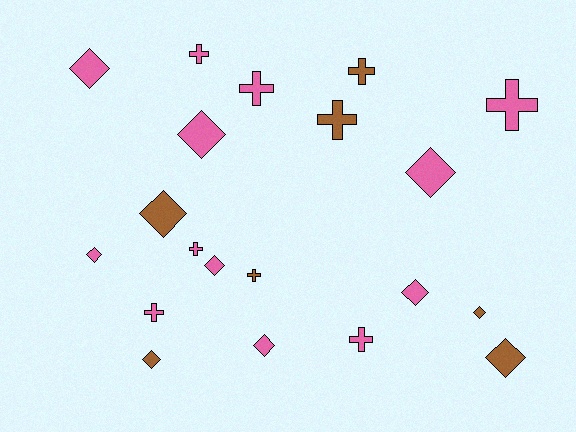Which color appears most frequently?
Pink, with 13 objects.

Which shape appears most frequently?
Diamond, with 11 objects.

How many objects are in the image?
There are 20 objects.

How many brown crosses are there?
There are 3 brown crosses.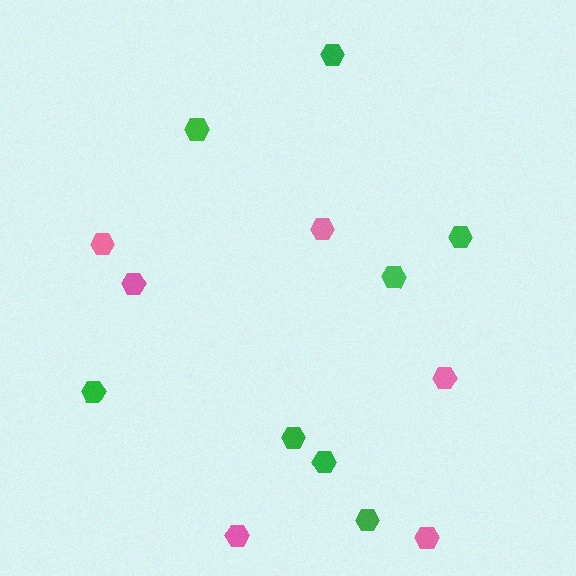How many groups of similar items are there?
There are 2 groups: one group of green hexagons (8) and one group of pink hexagons (6).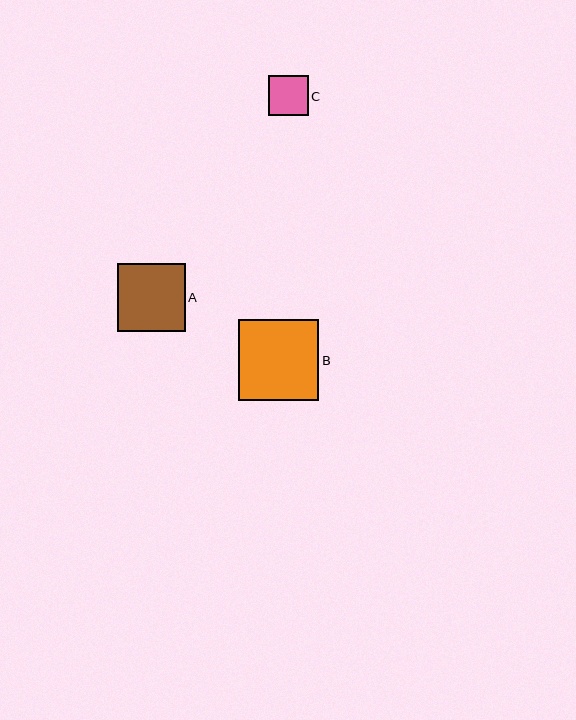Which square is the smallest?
Square C is the smallest with a size of approximately 40 pixels.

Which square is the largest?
Square B is the largest with a size of approximately 81 pixels.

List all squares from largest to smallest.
From largest to smallest: B, A, C.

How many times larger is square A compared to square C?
Square A is approximately 1.7 times the size of square C.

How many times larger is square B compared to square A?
Square B is approximately 1.2 times the size of square A.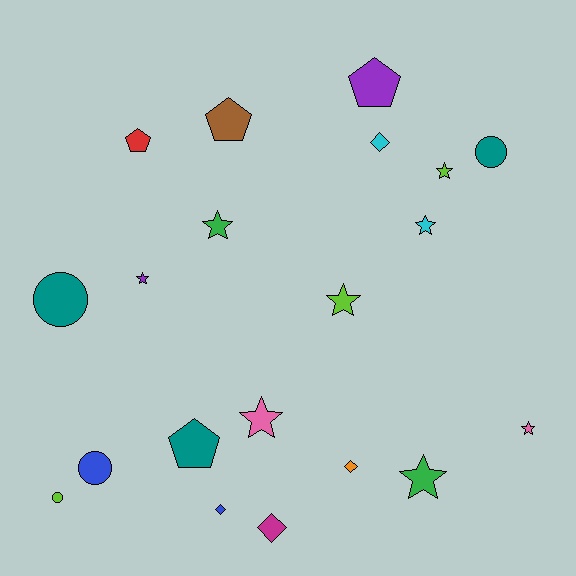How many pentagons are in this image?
There are 4 pentagons.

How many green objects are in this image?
There are 2 green objects.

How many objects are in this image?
There are 20 objects.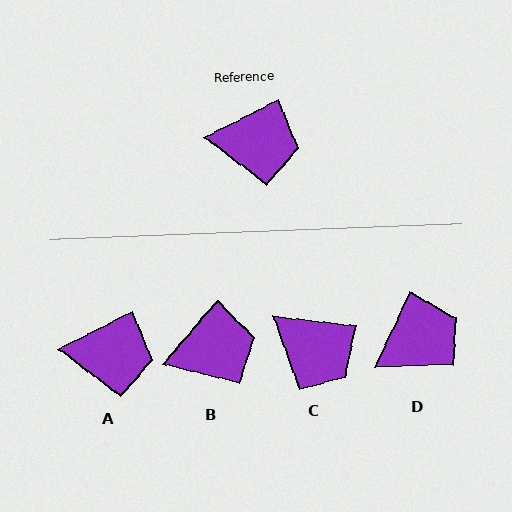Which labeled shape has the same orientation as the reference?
A.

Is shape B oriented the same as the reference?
No, it is off by about 23 degrees.